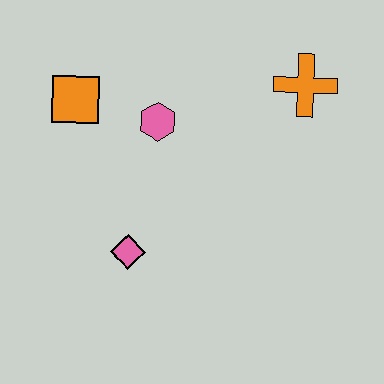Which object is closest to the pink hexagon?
The orange square is closest to the pink hexagon.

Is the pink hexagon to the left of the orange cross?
Yes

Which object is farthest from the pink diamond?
The orange cross is farthest from the pink diamond.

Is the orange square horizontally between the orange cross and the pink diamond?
No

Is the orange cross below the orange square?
No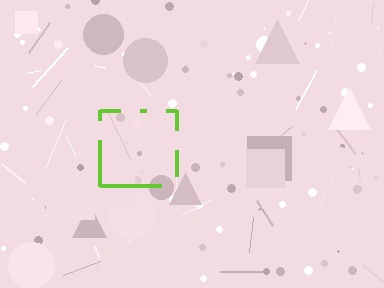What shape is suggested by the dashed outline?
The dashed outline suggests a square.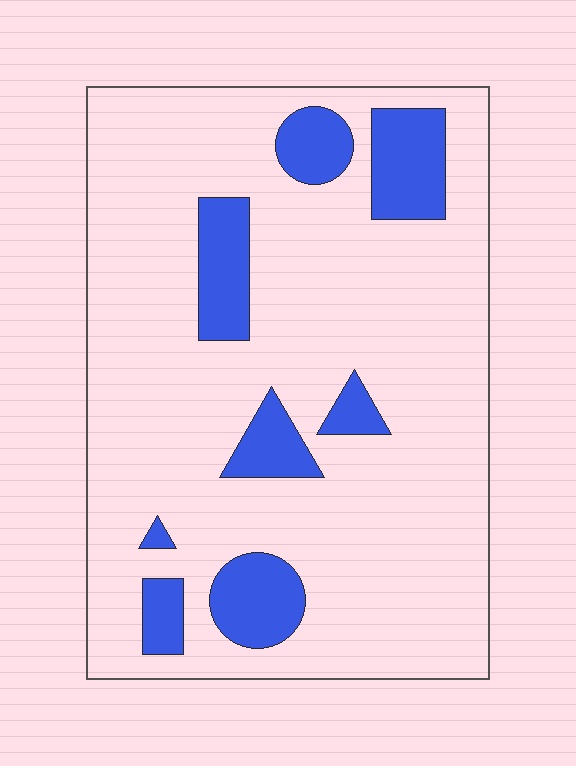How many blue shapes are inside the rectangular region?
8.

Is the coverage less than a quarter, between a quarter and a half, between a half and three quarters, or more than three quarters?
Less than a quarter.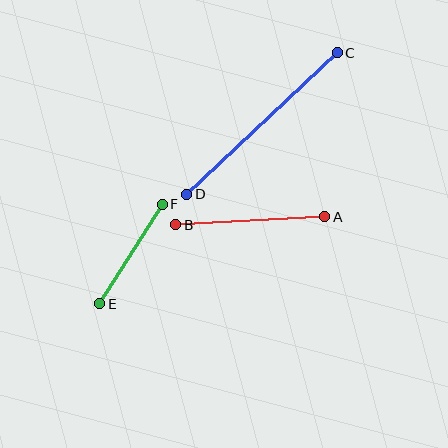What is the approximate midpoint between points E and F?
The midpoint is at approximately (131, 254) pixels.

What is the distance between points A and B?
The distance is approximately 149 pixels.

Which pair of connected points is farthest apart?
Points C and D are farthest apart.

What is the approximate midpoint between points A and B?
The midpoint is at approximately (250, 221) pixels.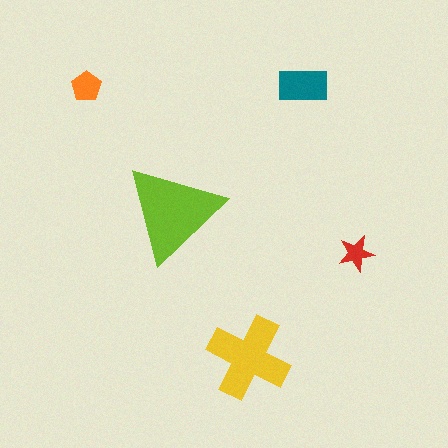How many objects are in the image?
There are 5 objects in the image.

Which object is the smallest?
The red star.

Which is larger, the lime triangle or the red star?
The lime triangle.